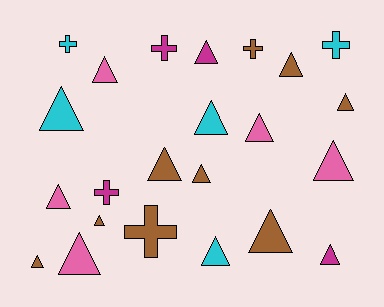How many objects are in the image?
There are 23 objects.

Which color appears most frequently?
Brown, with 9 objects.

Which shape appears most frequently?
Triangle, with 17 objects.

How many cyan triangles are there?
There are 3 cyan triangles.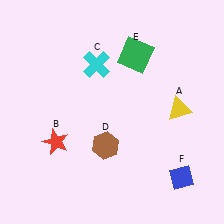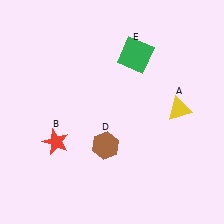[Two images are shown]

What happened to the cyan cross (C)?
The cyan cross (C) was removed in Image 2. It was in the top-left area of Image 1.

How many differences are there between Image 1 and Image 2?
There are 2 differences between the two images.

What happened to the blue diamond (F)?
The blue diamond (F) was removed in Image 2. It was in the bottom-right area of Image 1.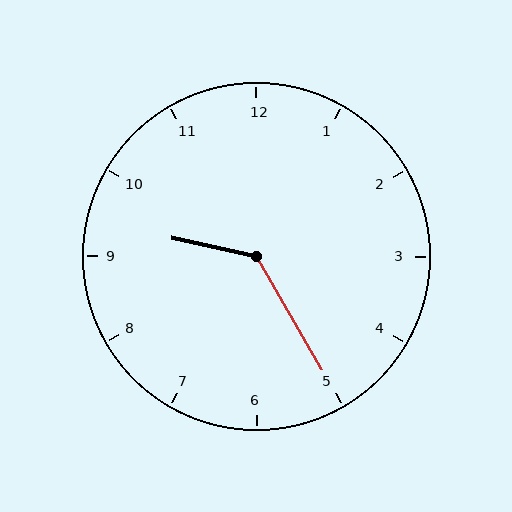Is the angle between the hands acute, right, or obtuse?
It is obtuse.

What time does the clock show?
9:25.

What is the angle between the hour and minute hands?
Approximately 132 degrees.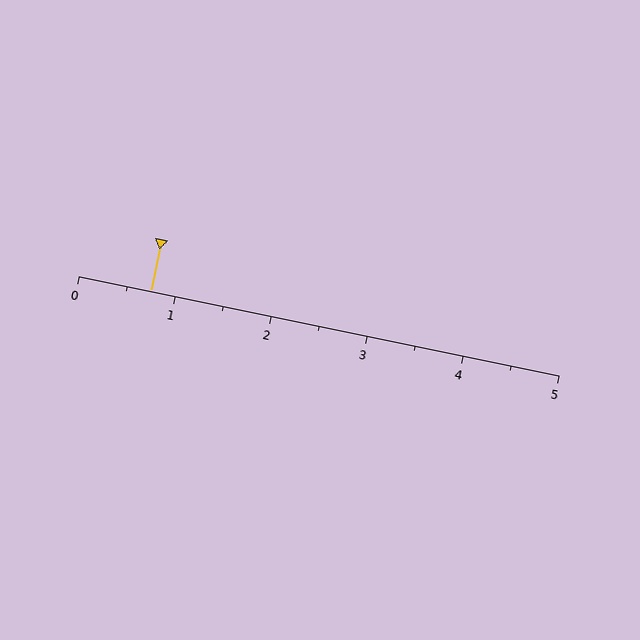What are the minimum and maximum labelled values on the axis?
The axis runs from 0 to 5.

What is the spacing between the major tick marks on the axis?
The major ticks are spaced 1 apart.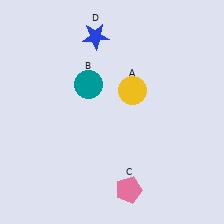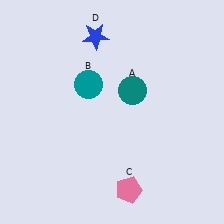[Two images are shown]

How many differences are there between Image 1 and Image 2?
There is 1 difference between the two images.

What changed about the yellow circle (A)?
In Image 1, A is yellow. In Image 2, it changed to teal.